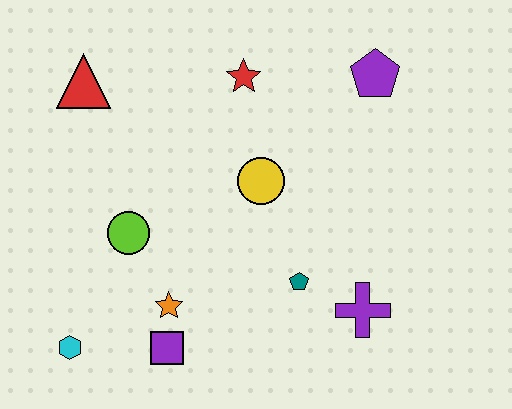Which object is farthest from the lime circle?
The purple pentagon is farthest from the lime circle.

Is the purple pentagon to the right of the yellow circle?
Yes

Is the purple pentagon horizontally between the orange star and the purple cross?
No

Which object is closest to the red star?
The yellow circle is closest to the red star.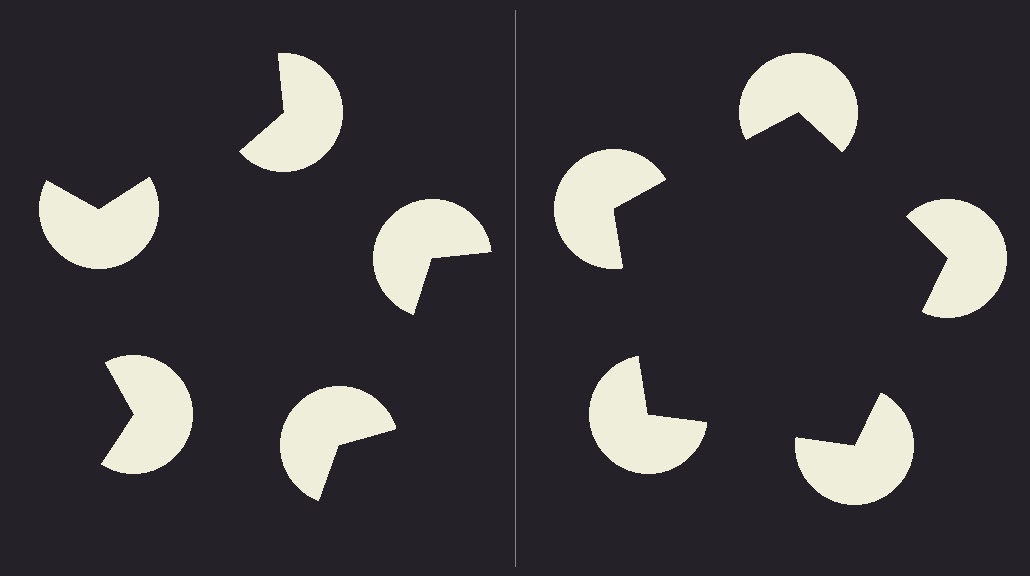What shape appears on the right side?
An illusory pentagon.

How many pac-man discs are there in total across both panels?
10 — 5 on each side.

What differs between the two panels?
The pac-man discs are positioned identically on both sides; only the wedge orientations differ. On the right they align to a pentagon; on the left they are misaligned.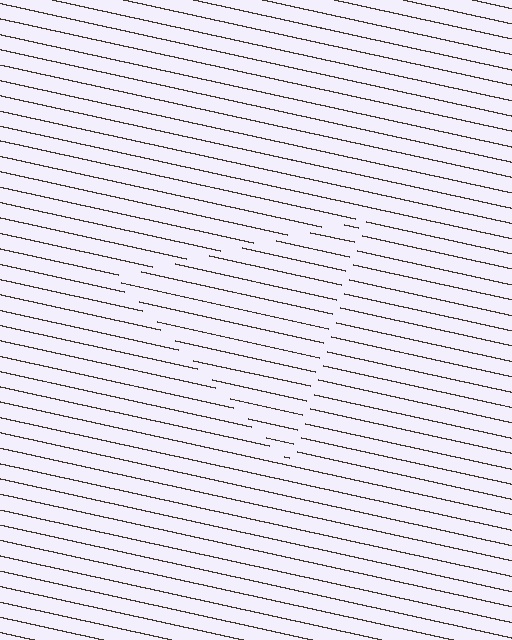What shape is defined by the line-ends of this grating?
An illusory triangle. The interior of the shape contains the same grating, shifted by half a period — the contour is defined by the phase discontinuity where line-ends from the inner and outer gratings abut.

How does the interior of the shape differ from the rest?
The interior of the shape contains the same grating, shifted by half a period — the contour is defined by the phase discontinuity where line-ends from the inner and outer gratings abut.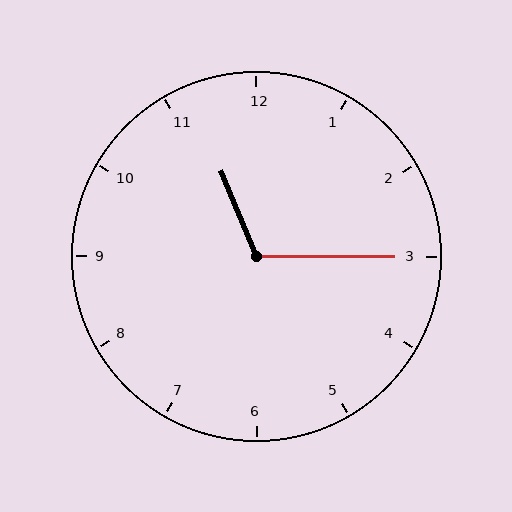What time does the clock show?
11:15.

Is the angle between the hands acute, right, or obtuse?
It is obtuse.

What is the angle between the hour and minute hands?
Approximately 112 degrees.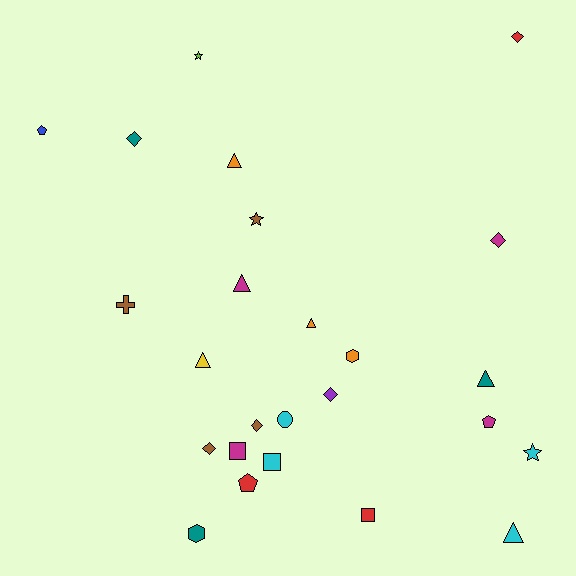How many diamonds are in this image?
There are 6 diamonds.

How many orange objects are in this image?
There are 3 orange objects.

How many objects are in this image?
There are 25 objects.